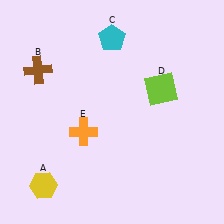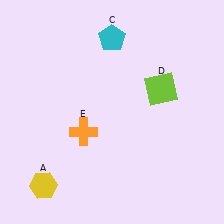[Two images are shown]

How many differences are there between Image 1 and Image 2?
There is 1 difference between the two images.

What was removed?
The brown cross (B) was removed in Image 2.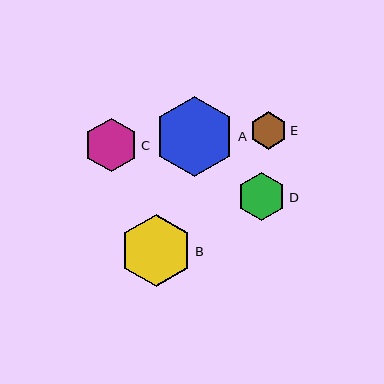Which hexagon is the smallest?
Hexagon E is the smallest with a size of approximately 37 pixels.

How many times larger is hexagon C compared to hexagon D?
Hexagon C is approximately 1.1 times the size of hexagon D.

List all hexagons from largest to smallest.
From largest to smallest: A, B, C, D, E.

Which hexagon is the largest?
Hexagon A is the largest with a size of approximately 81 pixels.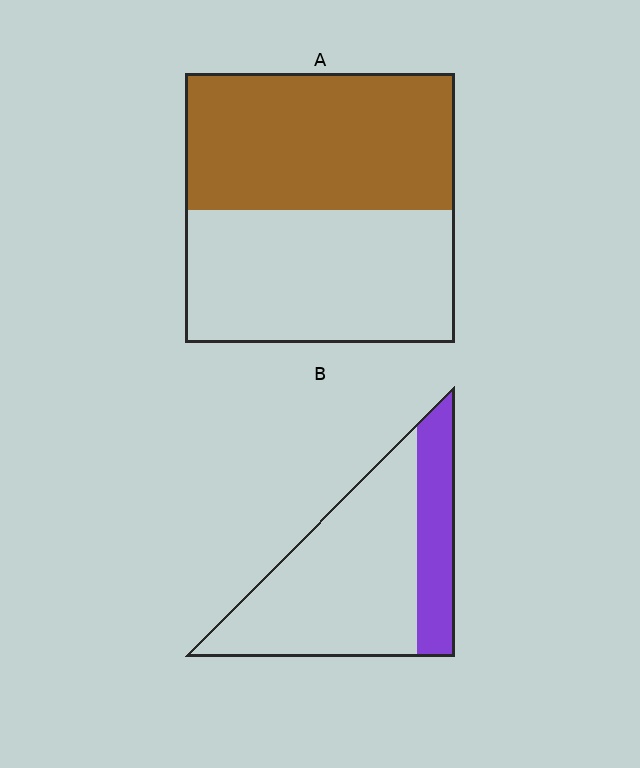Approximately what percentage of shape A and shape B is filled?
A is approximately 50% and B is approximately 25%.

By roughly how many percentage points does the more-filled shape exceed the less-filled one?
By roughly 25 percentage points (A over B).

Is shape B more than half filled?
No.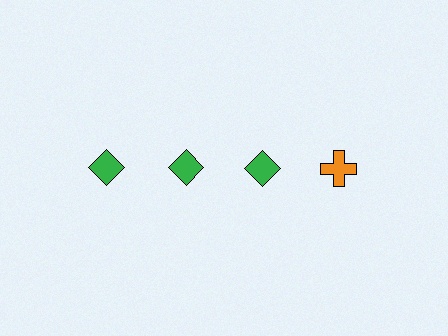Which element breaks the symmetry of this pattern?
The orange cross in the top row, second from right column breaks the symmetry. All other shapes are green diamonds.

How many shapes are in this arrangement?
There are 4 shapes arranged in a grid pattern.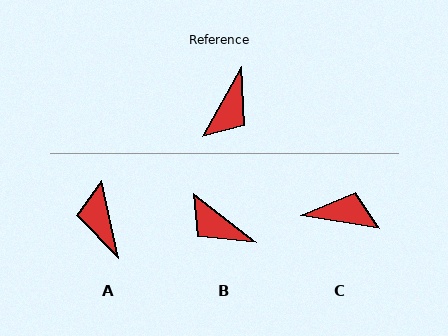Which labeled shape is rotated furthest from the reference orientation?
A, about 139 degrees away.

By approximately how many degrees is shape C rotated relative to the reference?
Approximately 109 degrees counter-clockwise.